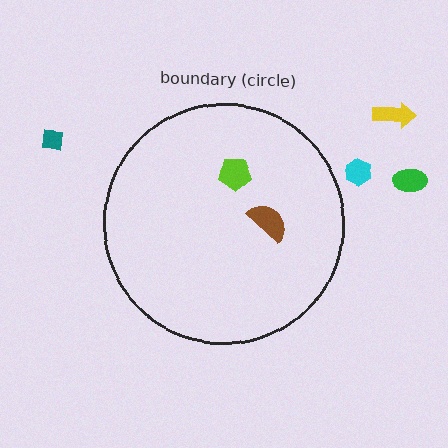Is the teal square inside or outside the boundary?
Outside.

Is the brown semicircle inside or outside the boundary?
Inside.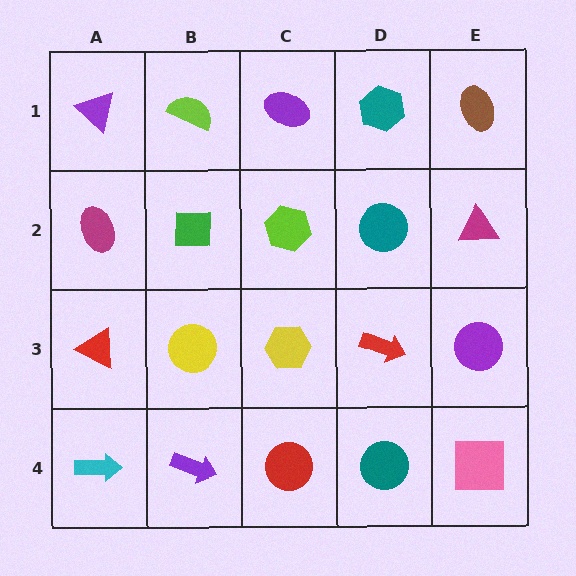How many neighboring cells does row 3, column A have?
3.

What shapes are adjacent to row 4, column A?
A red triangle (row 3, column A), a purple arrow (row 4, column B).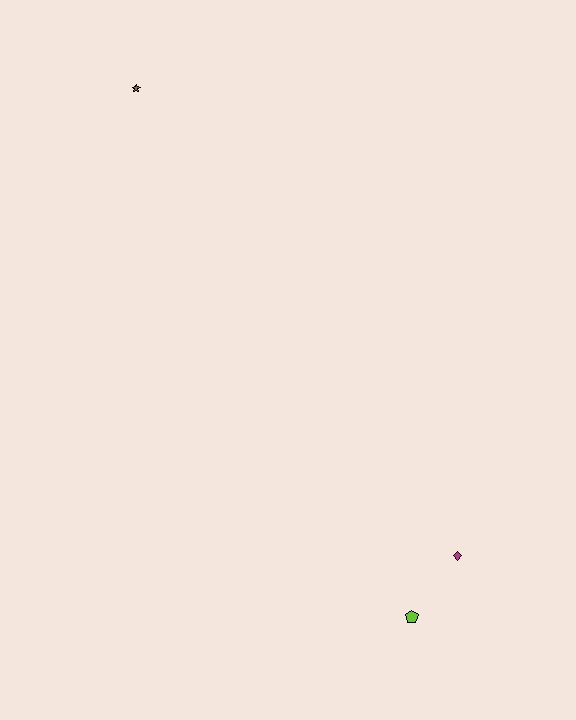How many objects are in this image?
There are 3 objects.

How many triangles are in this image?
There are no triangles.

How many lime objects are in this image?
There is 1 lime object.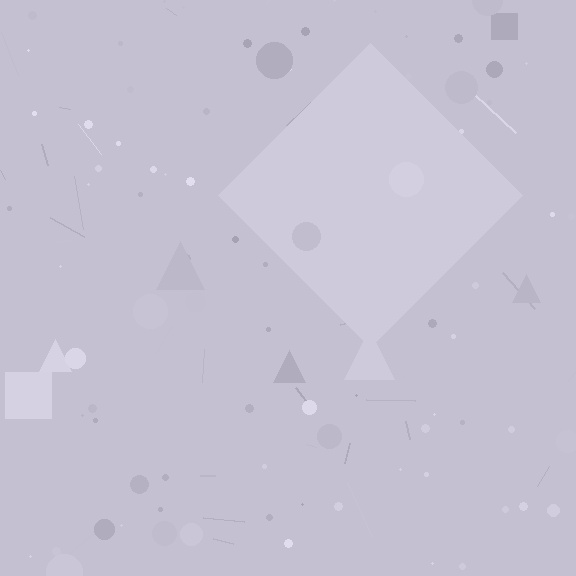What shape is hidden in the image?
A diamond is hidden in the image.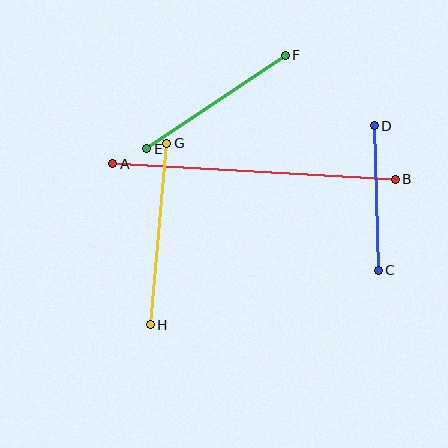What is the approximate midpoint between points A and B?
The midpoint is at approximately (254, 171) pixels.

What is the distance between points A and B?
The distance is approximately 283 pixels.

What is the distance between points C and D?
The distance is approximately 144 pixels.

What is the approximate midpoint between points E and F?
The midpoint is at approximately (216, 102) pixels.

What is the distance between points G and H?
The distance is approximately 183 pixels.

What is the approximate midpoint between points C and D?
The midpoint is at approximately (376, 198) pixels.